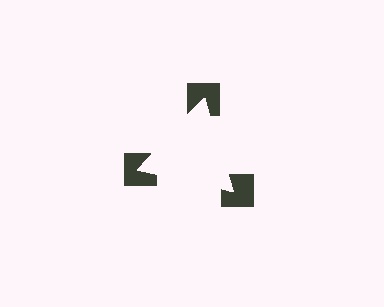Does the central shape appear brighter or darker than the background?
It typically appears slightly brighter than the background, even though no actual brightness change is drawn.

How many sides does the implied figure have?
3 sides.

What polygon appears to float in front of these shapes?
An illusory triangle — its edges are inferred from the aligned wedge cuts in the notched squares, not physically drawn.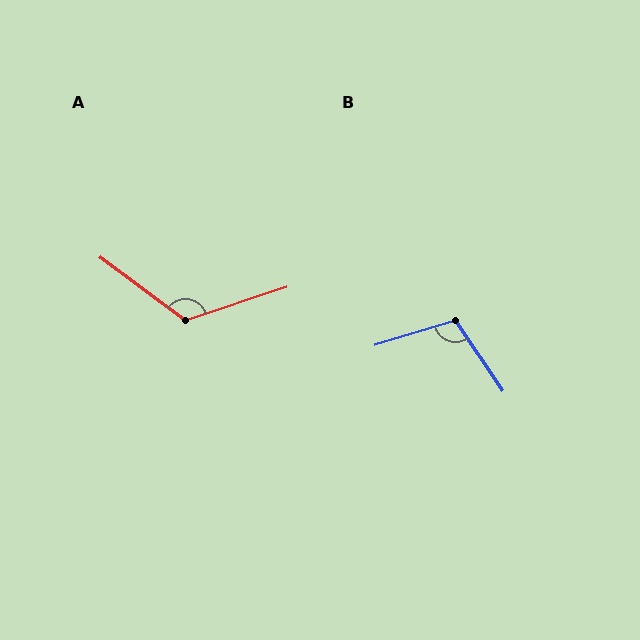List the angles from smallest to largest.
B (107°), A (125°).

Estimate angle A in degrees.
Approximately 125 degrees.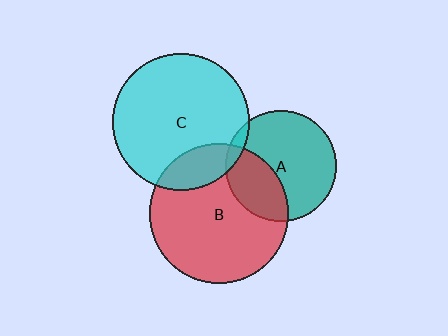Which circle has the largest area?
Circle B (red).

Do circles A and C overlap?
Yes.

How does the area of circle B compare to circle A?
Approximately 1.6 times.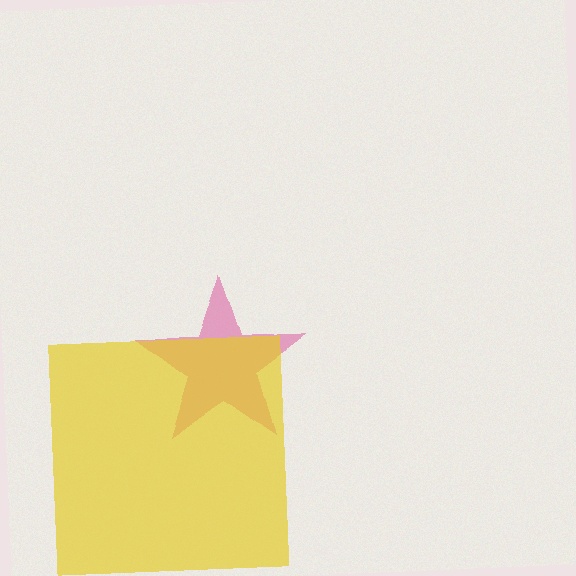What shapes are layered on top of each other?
The layered shapes are: a pink star, a yellow square.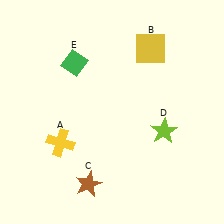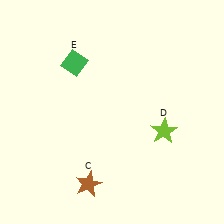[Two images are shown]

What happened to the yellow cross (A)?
The yellow cross (A) was removed in Image 2. It was in the bottom-left area of Image 1.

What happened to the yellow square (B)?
The yellow square (B) was removed in Image 2. It was in the top-right area of Image 1.